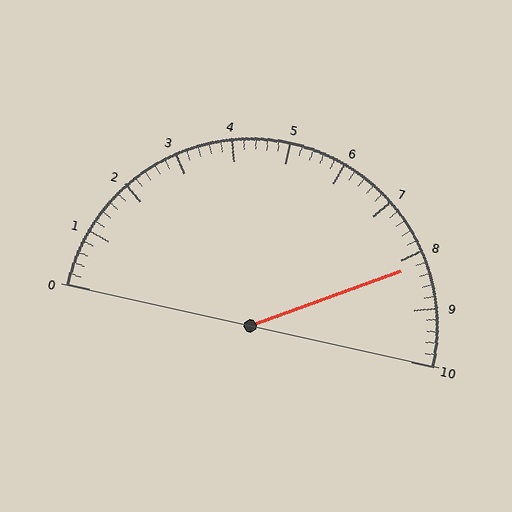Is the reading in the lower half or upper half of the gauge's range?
The reading is in the upper half of the range (0 to 10).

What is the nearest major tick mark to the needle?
The nearest major tick mark is 8.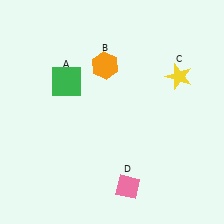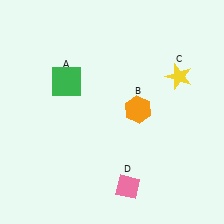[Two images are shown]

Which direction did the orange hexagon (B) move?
The orange hexagon (B) moved down.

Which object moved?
The orange hexagon (B) moved down.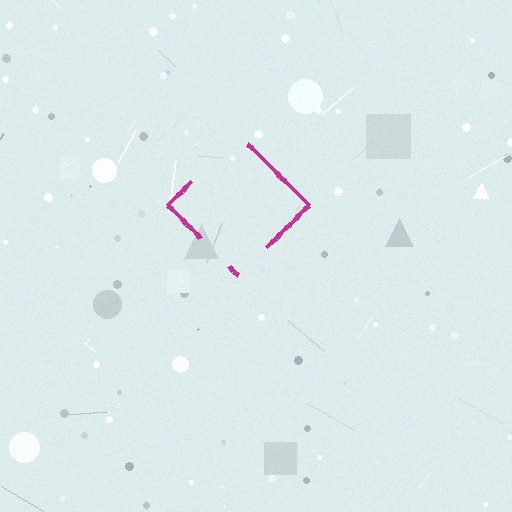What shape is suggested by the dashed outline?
The dashed outline suggests a diamond.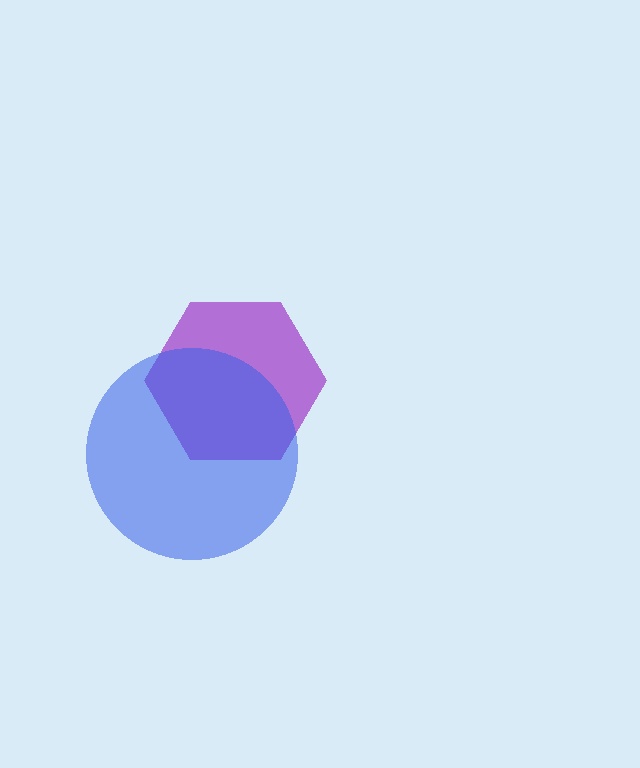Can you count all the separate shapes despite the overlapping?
Yes, there are 2 separate shapes.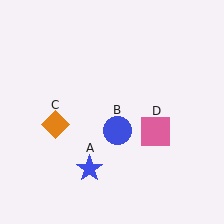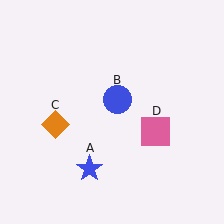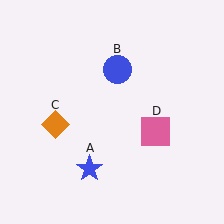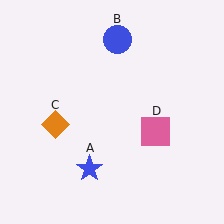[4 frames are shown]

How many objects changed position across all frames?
1 object changed position: blue circle (object B).